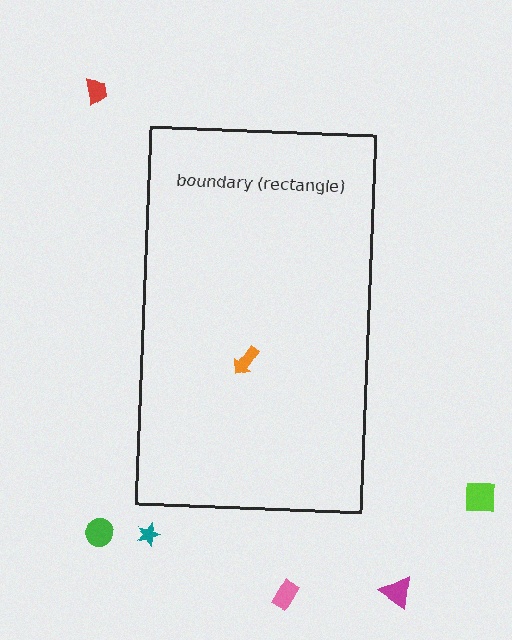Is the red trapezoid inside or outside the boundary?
Outside.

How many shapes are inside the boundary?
1 inside, 6 outside.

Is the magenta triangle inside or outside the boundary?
Outside.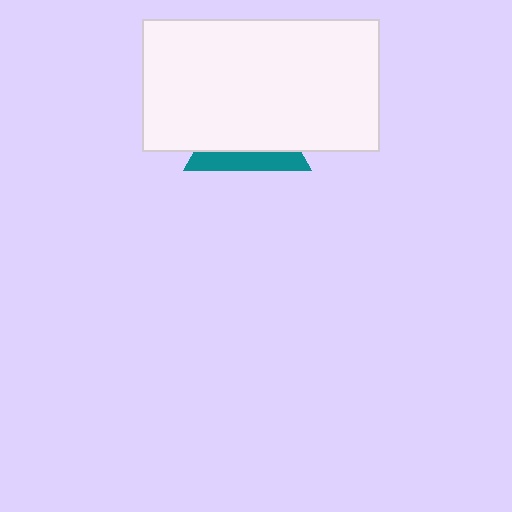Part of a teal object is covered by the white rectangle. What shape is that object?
It is a triangle.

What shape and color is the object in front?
The object in front is a white rectangle.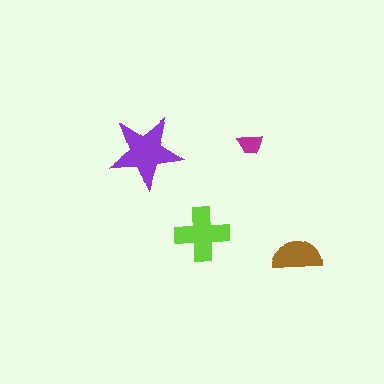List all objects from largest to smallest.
The purple star, the lime cross, the brown semicircle, the magenta trapezoid.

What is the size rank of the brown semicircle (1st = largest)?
3rd.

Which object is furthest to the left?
The purple star is leftmost.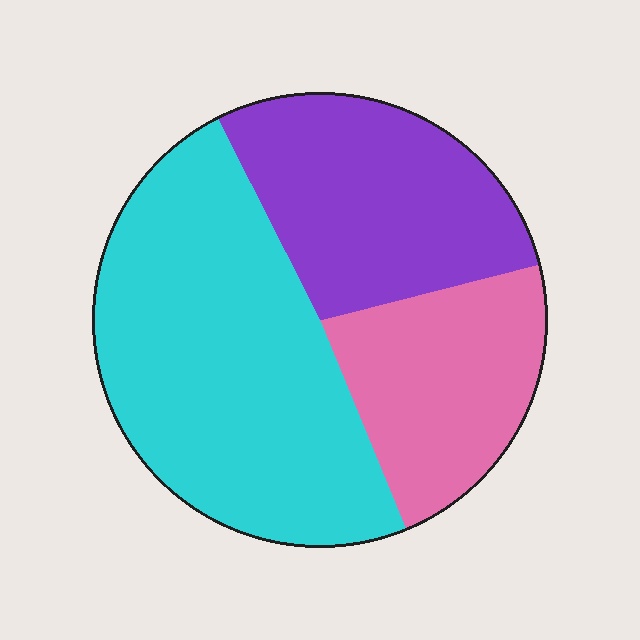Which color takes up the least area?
Pink, at roughly 25%.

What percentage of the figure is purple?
Purple covers 29% of the figure.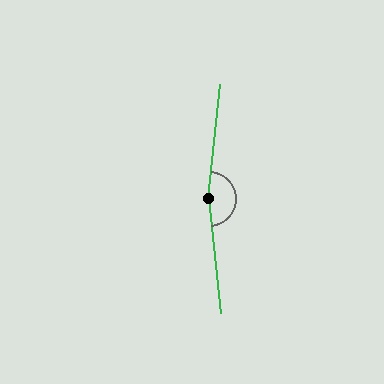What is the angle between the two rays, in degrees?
Approximately 168 degrees.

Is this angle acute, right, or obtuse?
It is obtuse.